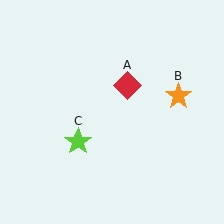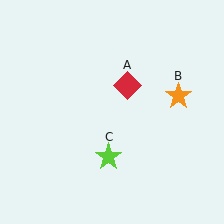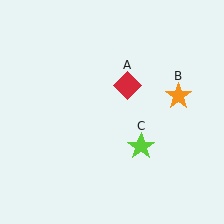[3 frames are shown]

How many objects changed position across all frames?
1 object changed position: lime star (object C).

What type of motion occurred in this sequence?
The lime star (object C) rotated counterclockwise around the center of the scene.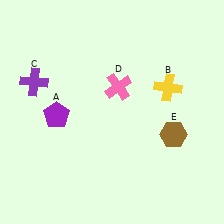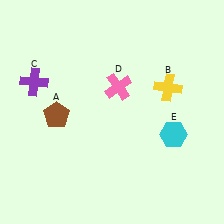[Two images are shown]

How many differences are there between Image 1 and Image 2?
There are 2 differences between the two images.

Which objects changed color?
A changed from purple to brown. E changed from brown to cyan.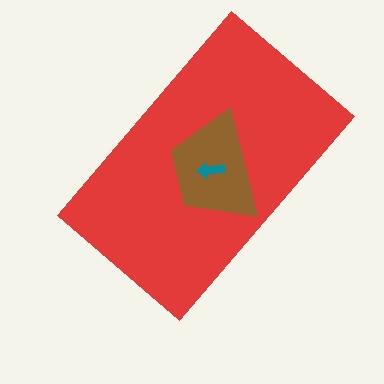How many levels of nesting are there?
3.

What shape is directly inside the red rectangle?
The brown trapezoid.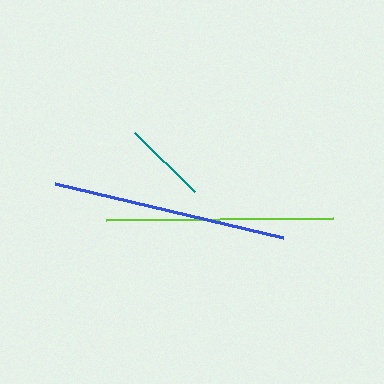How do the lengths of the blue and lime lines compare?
The blue and lime lines are approximately the same length.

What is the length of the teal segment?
The teal segment is approximately 84 pixels long.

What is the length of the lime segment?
The lime segment is approximately 227 pixels long.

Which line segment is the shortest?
The teal line is the shortest at approximately 84 pixels.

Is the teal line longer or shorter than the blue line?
The blue line is longer than the teal line.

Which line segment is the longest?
The blue line is the longest at approximately 234 pixels.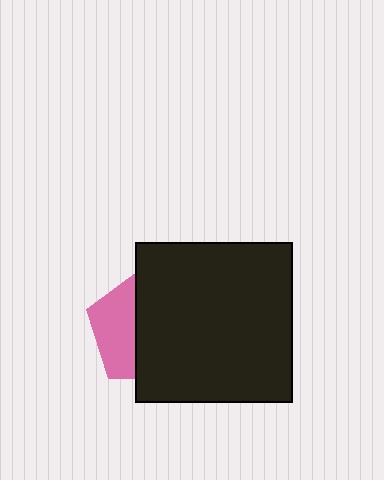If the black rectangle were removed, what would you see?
You would see the complete pink pentagon.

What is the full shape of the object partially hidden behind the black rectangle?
The partially hidden object is a pink pentagon.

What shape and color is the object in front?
The object in front is a black rectangle.